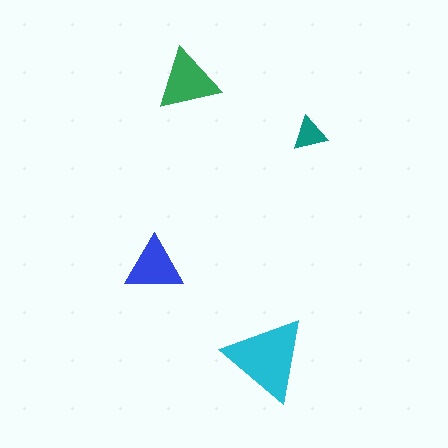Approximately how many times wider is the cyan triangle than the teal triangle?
About 2.5 times wider.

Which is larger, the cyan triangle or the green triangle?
The cyan one.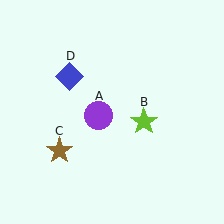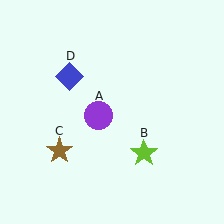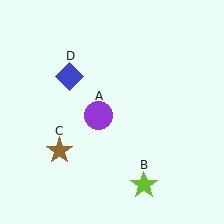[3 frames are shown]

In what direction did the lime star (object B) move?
The lime star (object B) moved down.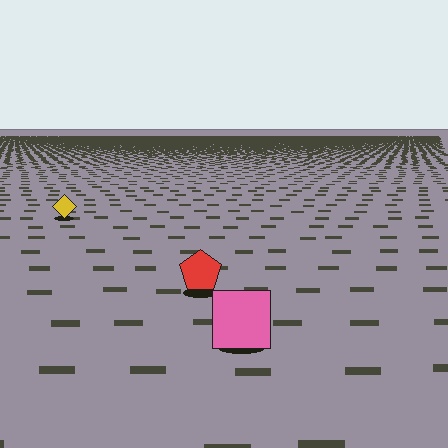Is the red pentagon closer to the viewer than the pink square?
No. The pink square is closer — you can tell from the texture gradient: the ground texture is coarser near it.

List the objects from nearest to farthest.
From nearest to farthest: the pink square, the red pentagon, the yellow diamond.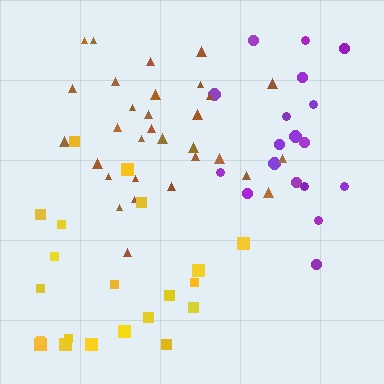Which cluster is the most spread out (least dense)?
Yellow.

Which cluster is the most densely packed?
Brown.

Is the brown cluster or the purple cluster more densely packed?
Brown.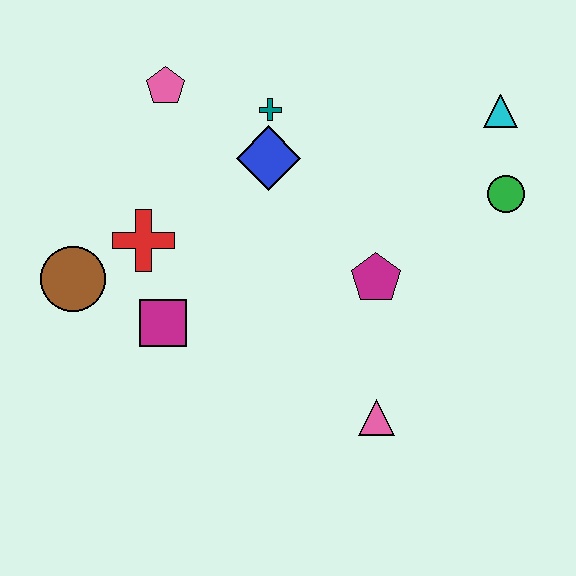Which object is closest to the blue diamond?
The teal cross is closest to the blue diamond.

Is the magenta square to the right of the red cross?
Yes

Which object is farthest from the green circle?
The brown circle is farthest from the green circle.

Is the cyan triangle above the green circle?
Yes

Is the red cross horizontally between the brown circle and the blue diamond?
Yes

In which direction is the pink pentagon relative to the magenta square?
The pink pentagon is above the magenta square.